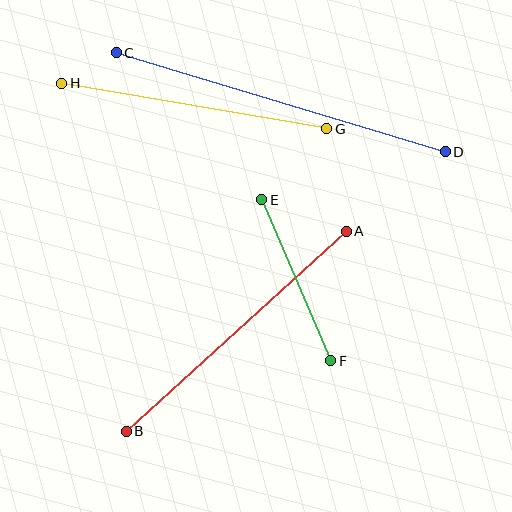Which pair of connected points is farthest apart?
Points C and D are farthest apart.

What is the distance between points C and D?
The distance is approximately 343 pixels.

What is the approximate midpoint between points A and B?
The midpoint is at approximately (236, 331) pixels.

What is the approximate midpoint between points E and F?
The midpoint is at approximately (296, 280) pixels.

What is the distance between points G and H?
The distance is approximately 269 pixels.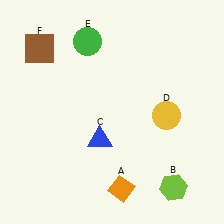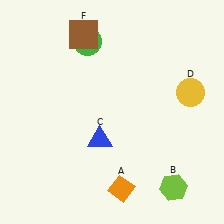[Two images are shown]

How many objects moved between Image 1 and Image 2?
2 objects moved between the two images.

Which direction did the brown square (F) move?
The brown square (F) moved right.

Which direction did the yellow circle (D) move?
The yellow circle (D) moved up.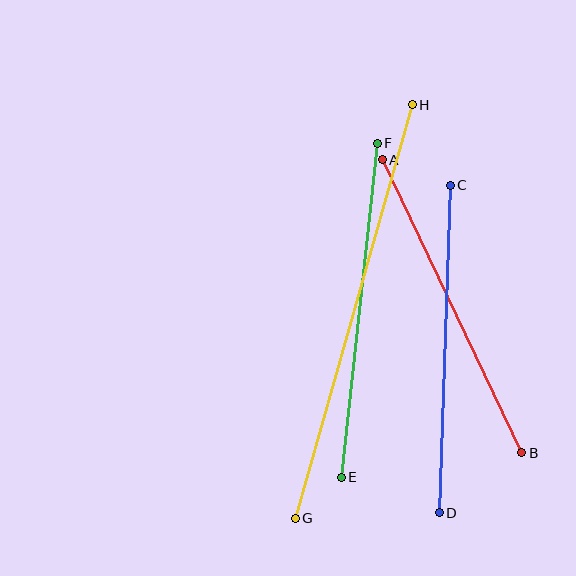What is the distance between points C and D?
The distance is approximately 328 pixels.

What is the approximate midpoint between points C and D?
The midpoint is at approximately (445, 349) pixels.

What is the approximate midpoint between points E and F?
The midpoint is at approximately (359, 310) pixels.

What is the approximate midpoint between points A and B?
The midpoint is at approximately (452, 306) pixels.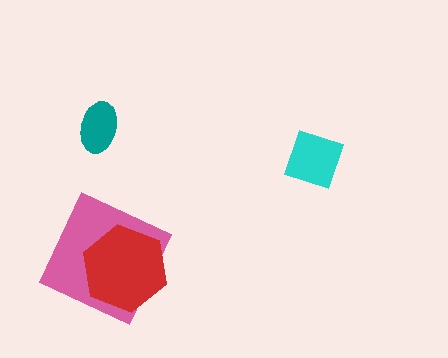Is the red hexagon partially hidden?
No, no other shape covers it.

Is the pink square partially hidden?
Yes, it is partially covered by another shape.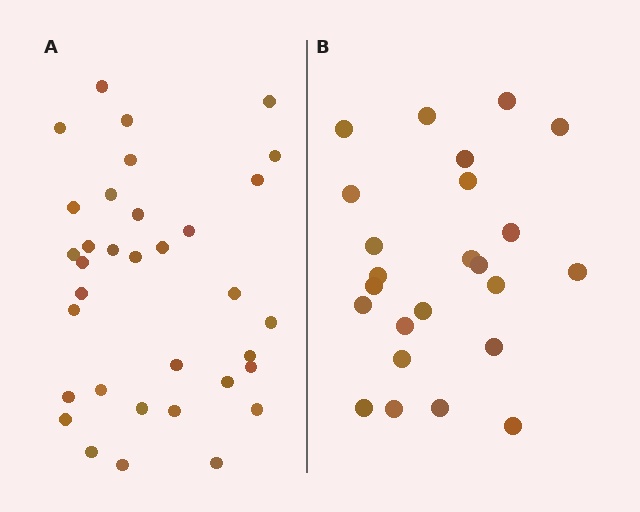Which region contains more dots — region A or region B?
Region A (the left region) has more dots.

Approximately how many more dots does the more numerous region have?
Region A has roughly 10 or so more dots than region B.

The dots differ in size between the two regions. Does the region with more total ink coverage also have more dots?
No. Region B has more total ink coverage because its dots are larger, but region A actually contains more individual dots. Total area can be misleading — the number of items is what matters here.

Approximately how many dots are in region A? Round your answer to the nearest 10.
About 30 dots. (The exact count is 34, which rounds to 30.)